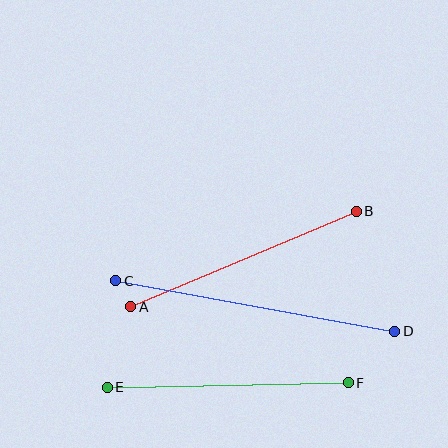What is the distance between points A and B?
The distance is approximately 245 pixels.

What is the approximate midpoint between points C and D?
The midpoint is at approximately (255, 306) pixels.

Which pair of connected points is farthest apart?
Points C and D are farthest apart.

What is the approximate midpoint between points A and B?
The midpoint is at approximately (243, 259) pixels.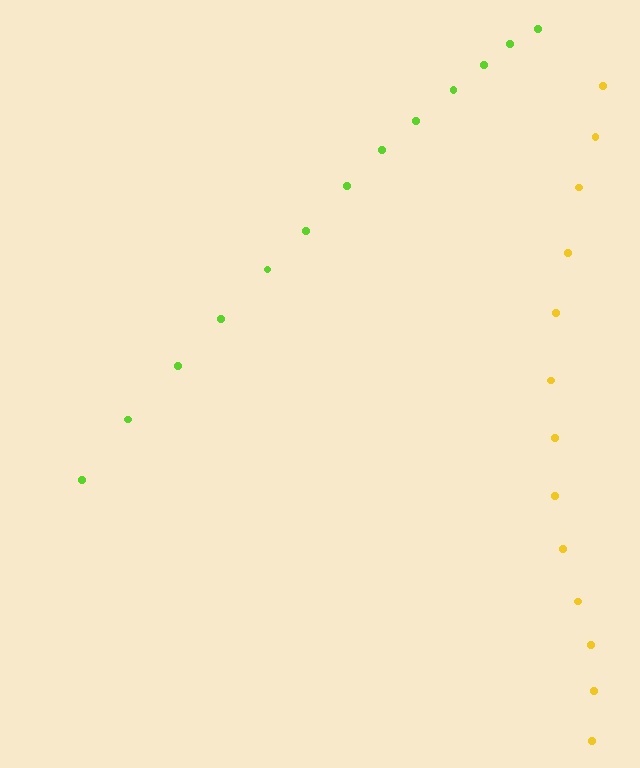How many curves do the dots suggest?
There are 2 distinct paths.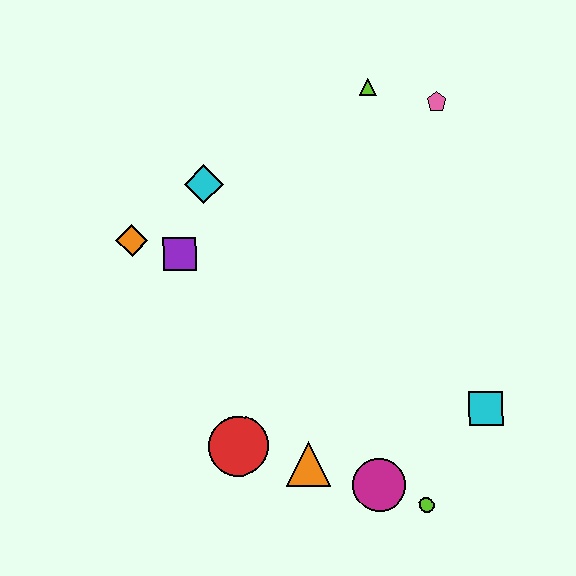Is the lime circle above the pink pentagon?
No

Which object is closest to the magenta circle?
The lime circle is closest to the magenta circle.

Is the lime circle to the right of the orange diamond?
Yes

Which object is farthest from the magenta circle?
The lime triangle is farthest from the magenta circle.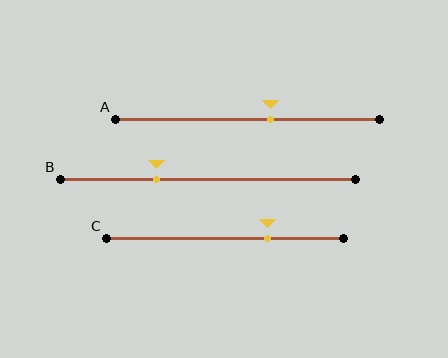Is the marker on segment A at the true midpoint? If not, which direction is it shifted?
No, the marker on segment A is shifted to the right by about 9% of the segment length.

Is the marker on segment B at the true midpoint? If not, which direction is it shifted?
No, the marker on segment B is shifted to the left by about 17% of the segment length.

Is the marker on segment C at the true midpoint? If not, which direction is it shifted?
No, the marker on segment C is shifted to the right by about 18% of the segment length.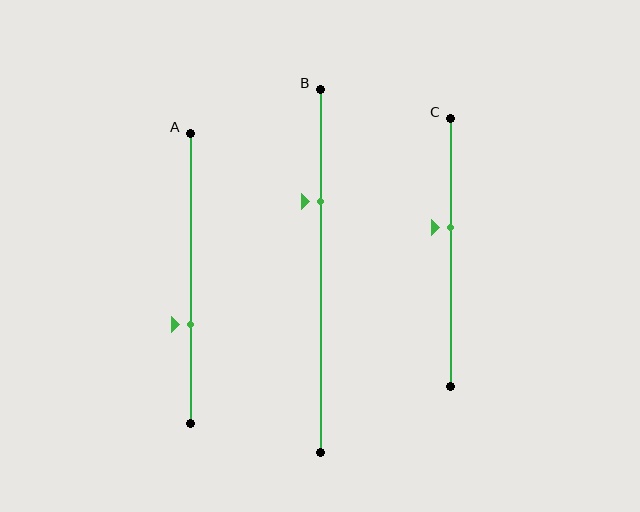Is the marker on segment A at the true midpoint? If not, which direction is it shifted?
No, the marker on segment A is shifted downward by about 16% of the segment length.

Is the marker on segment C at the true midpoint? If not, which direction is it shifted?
No, the marker on segment C is shifted upward by about 9% of the segment length.